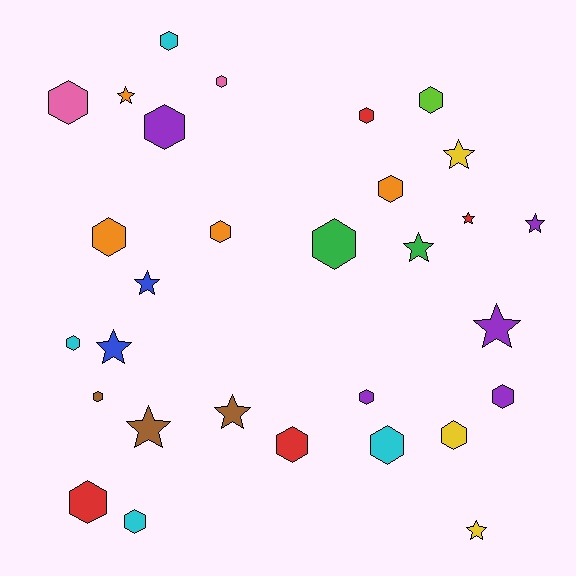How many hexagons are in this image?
There are 19 hexagons.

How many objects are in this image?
There are 30 objects.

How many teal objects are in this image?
There are no teal objects.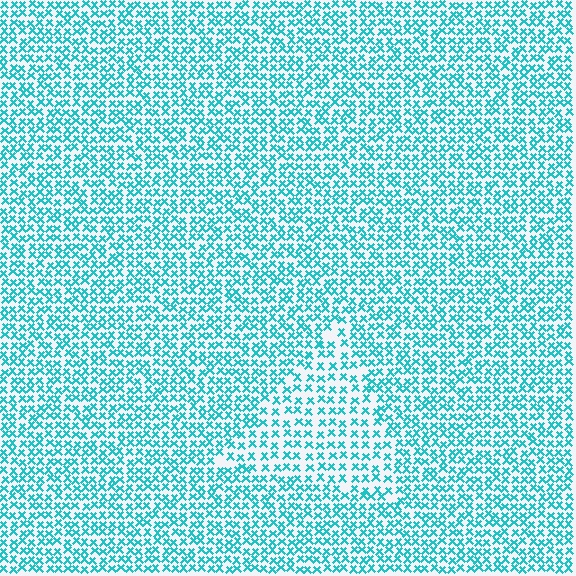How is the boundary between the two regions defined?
The boundary is defined by a change in element density (approximately 1.6x ratio). All elements are the same color, size, and shape.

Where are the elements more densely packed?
The elements are more densely packed outside the triangle boundary.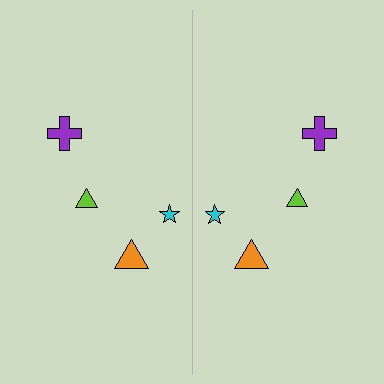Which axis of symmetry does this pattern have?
The pattern has a vertical axis of symmetry running through the center of the image.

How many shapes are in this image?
There are 8 shapes in this image.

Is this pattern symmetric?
Yes, this pattern has bilateral (reflection) symmetry.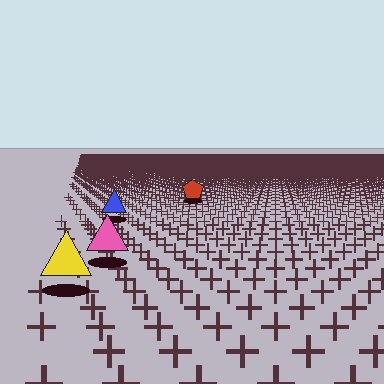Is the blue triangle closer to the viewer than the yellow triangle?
No. The yellow triangle is closer — you can tell from the texture gradient: the ground texture is coarser near it.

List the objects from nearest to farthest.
From nearest to farthest: the yellow triangle, the pink triangle, the blue triangle, the red pentagon.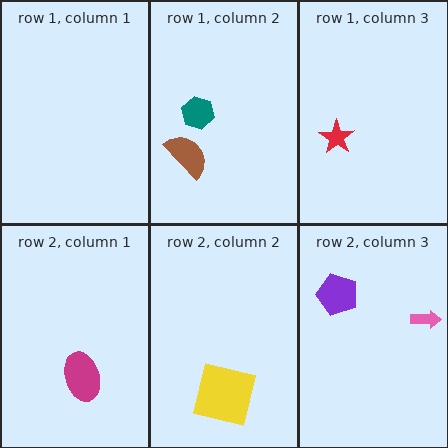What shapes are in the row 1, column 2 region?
The brown semicircle, the teal hexagon.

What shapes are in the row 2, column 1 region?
The magenta ellipse.